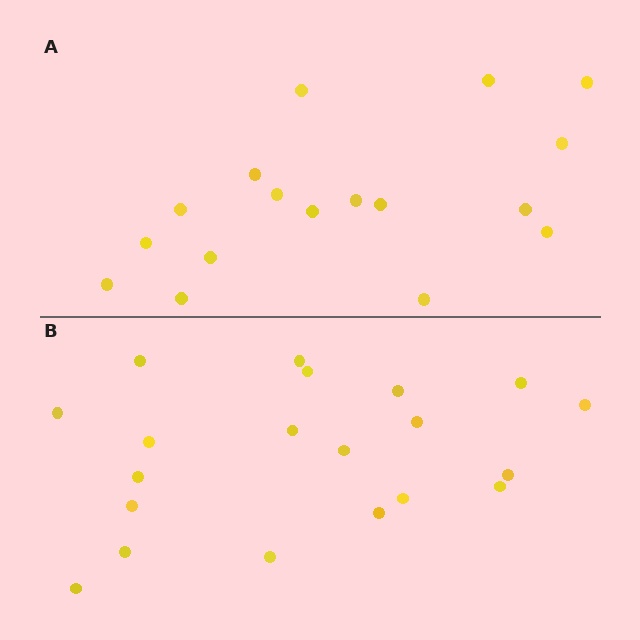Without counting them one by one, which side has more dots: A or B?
Region B (the bottom region) has more dots.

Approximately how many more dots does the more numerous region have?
Region B has just a few more — roughly 2 or 3 more dots than region A.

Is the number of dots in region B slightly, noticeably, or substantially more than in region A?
Region B has only slightly more — the two regions are fairly close. The ratio is roughly 1.2 to 1.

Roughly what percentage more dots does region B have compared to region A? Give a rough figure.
About 20% more.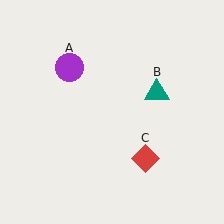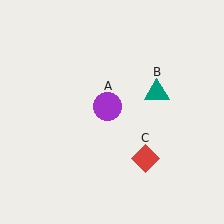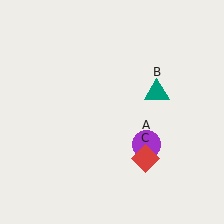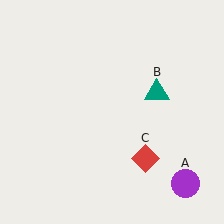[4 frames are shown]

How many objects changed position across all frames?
1 object changed position: purple circle (object A).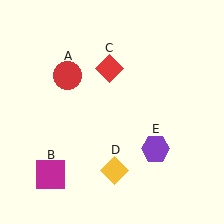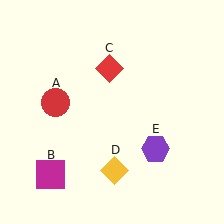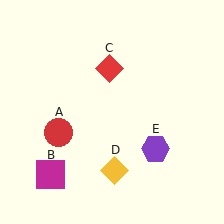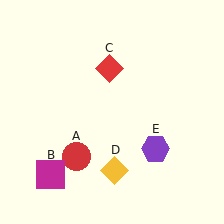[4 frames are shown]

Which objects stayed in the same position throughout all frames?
Magenta square (object B) and red diamond (object C) and yellow diamond (object D) and purple hexagon (object E) remained stationary.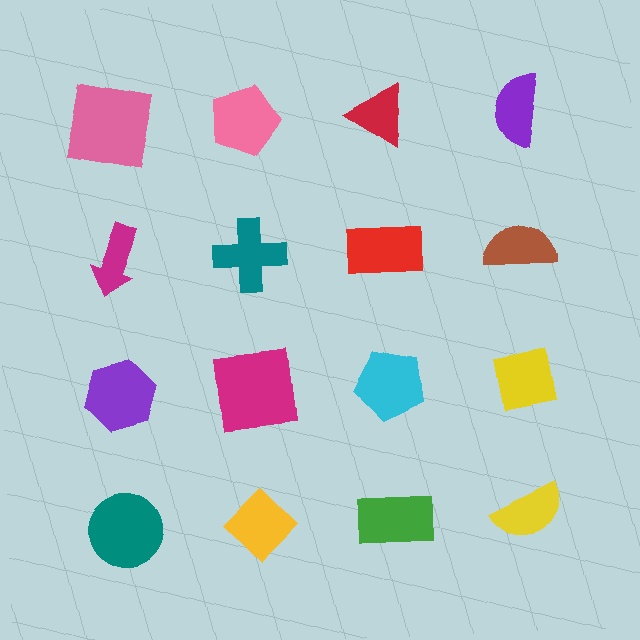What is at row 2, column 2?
A teal cross.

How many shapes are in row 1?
4 shapes.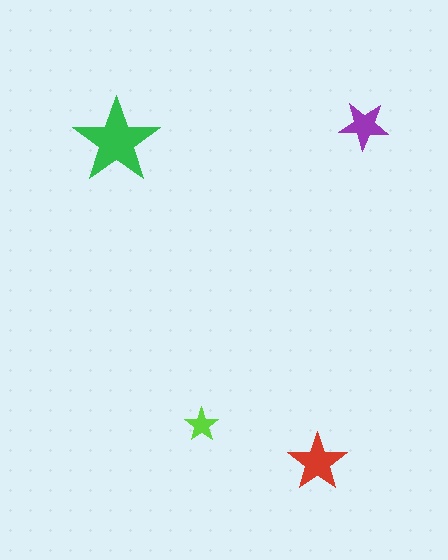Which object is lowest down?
The red star is bottommost.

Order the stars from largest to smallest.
the green one, the red one, the purple one, the lime one.